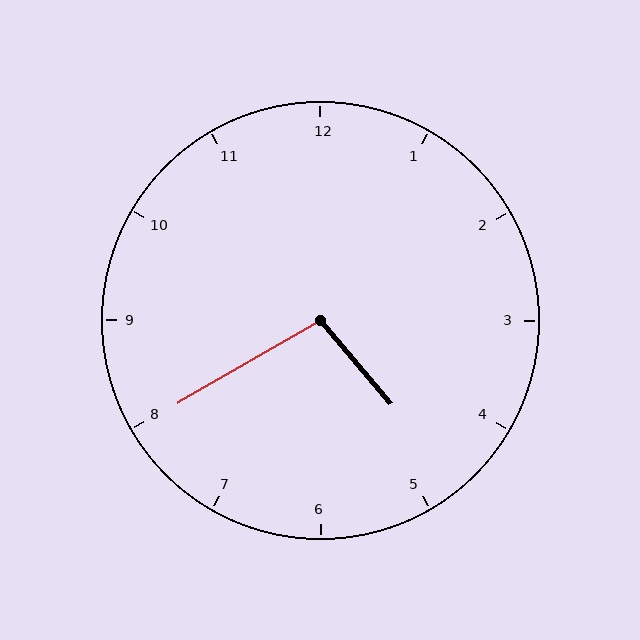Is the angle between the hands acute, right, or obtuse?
It is obtuse.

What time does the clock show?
4:40.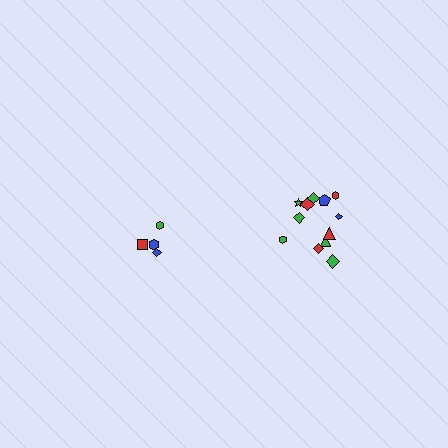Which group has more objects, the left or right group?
The right group.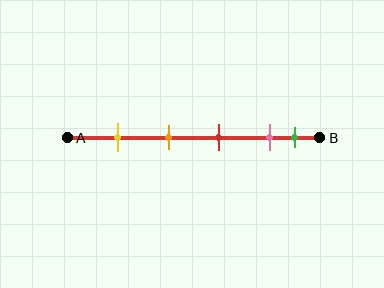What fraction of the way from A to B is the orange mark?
The orange mark is approximately 40% (0.4) of the way from A to B.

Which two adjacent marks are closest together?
The pink and green marks are the closest adjacent pair.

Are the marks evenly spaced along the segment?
No, the marks are not evenly spaced.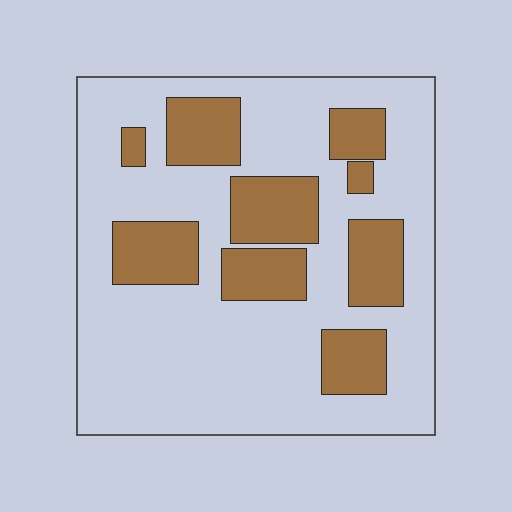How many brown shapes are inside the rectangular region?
9.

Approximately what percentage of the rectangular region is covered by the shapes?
Approximately 25%.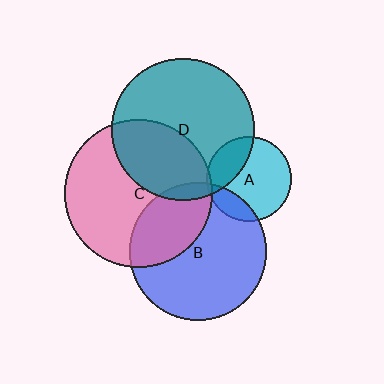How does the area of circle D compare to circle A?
Approximately 2.8 times.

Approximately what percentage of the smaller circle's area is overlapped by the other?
Approximately 5%.